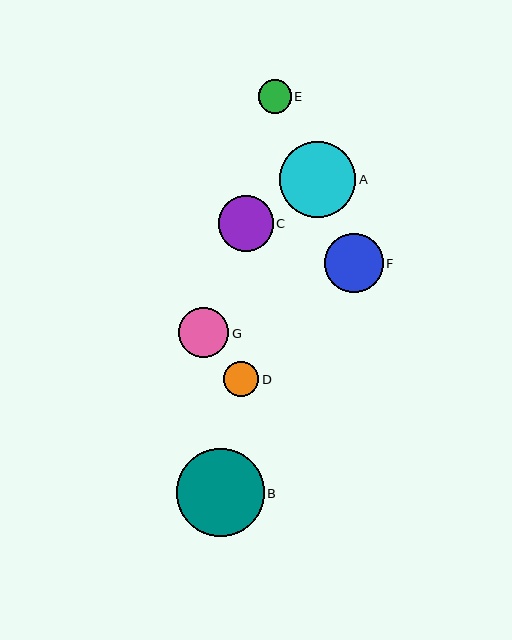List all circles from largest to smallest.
From largest to smallest: B, A, F, C, G, D, E.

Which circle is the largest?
Circle B is the largest with a size of approximately 88 pixels.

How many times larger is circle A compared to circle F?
Circle A is approximately 1.3 times the size of circle F.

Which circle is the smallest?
Circle E is the smallest with a size of approximately 33 pixels.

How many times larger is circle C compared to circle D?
Circle C is approximately 1.6 times the size of circle D.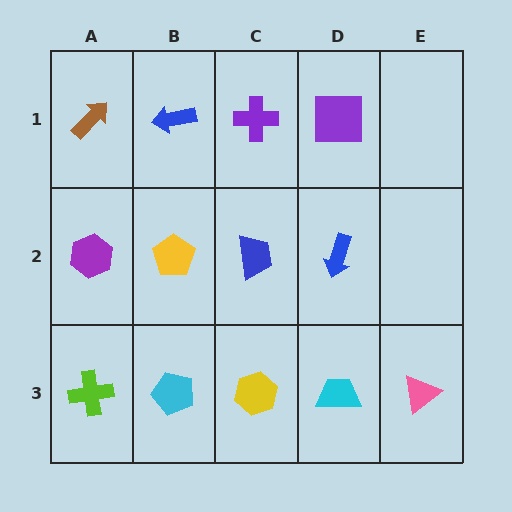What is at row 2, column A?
A purple hexagon.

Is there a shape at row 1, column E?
No, that cell is empty.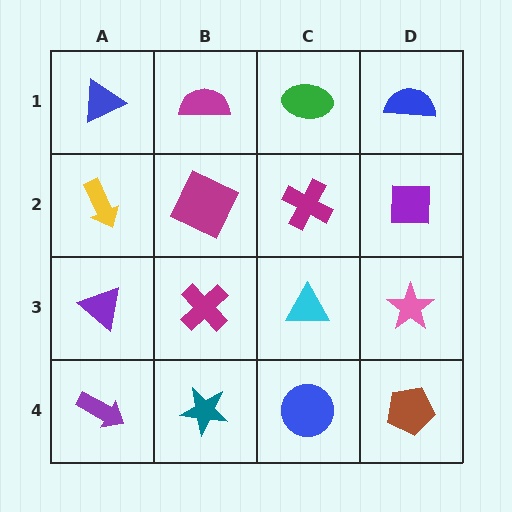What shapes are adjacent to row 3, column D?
A purple square (row 2, column D), a brown pentagon (row 4, column D), a cyan triangle (row 3, column C).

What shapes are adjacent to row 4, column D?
A pink star (row 3, column D), a blue circle (row 4, column C).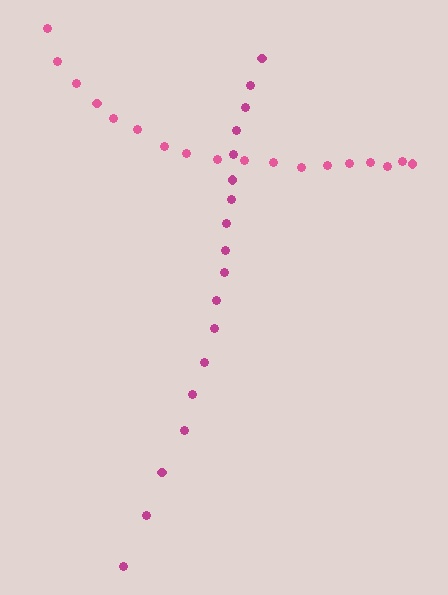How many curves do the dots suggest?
There are 2 distinct paths.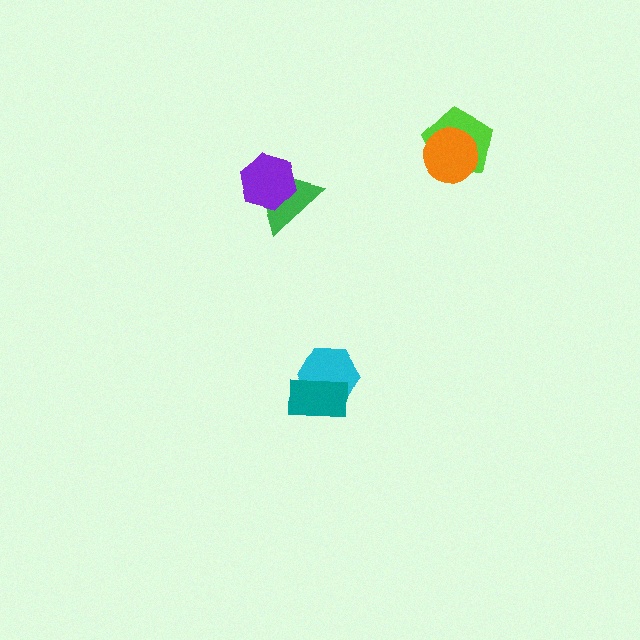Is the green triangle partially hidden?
Yes, it is partially covered by another shape.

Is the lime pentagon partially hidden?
Yes, it is partially covered by another shape.